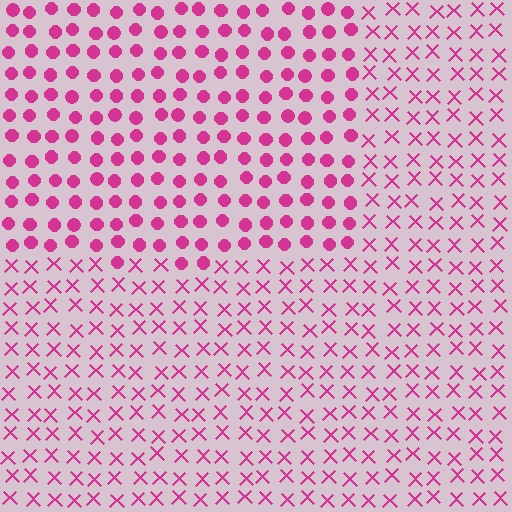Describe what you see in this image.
The image is filled with small magenta elements arranged in a uniform grid. A rectangle-shaped region contains circles, while the surrounding area contains X marks. The boundary is defined purely by the change in element shape.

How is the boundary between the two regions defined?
The boundary is defined by a change in element shape: circles inside vs. X marks outside. All elements share the same color and spacing.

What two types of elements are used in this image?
The image uses circles inside the rectangle region and X marks outside it.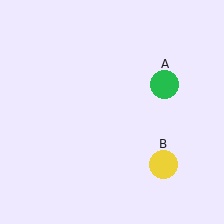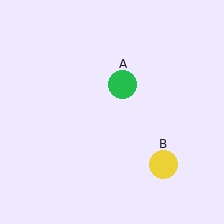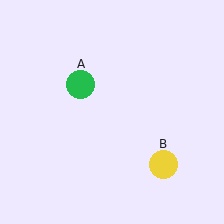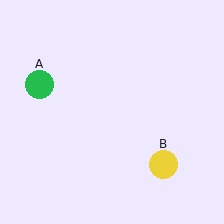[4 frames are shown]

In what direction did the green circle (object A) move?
The green circle (object A) moved left.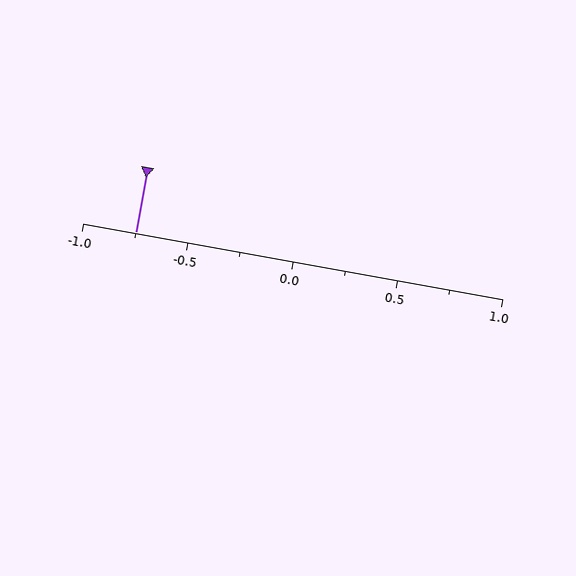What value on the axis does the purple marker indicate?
The marker indicates approximately -0.75.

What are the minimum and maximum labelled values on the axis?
The axis runs from -1.0 to 1.0.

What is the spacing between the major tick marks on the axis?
The major ticks are spaced 0.5 apart.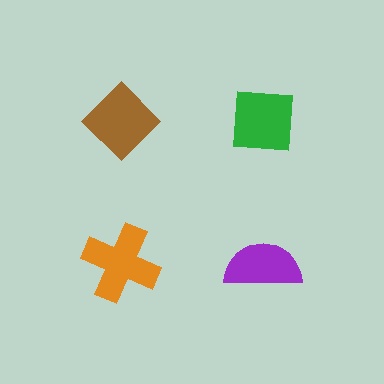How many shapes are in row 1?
2 shapes.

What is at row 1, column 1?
A brown diamond.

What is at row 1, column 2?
A green square.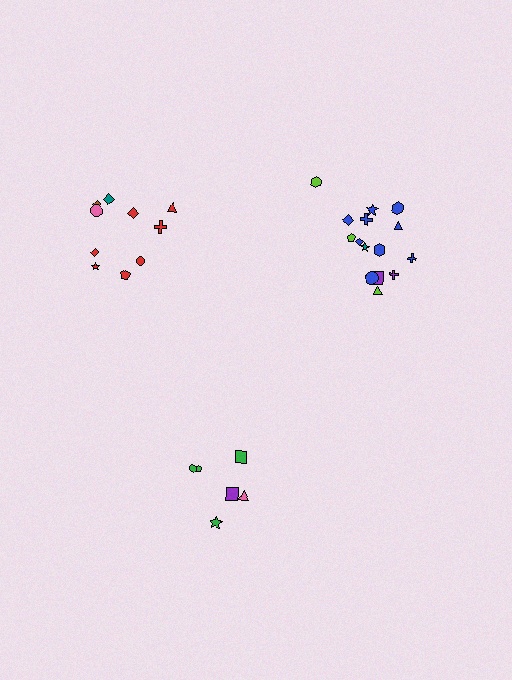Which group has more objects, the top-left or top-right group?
The top-right group.